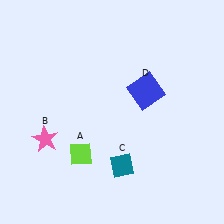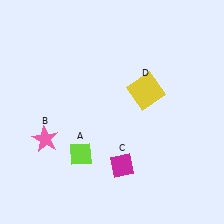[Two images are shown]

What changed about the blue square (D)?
In Image 1, D is blue. In Image 2, it changed to yellow.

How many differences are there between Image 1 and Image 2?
There are 2 differences between the two images.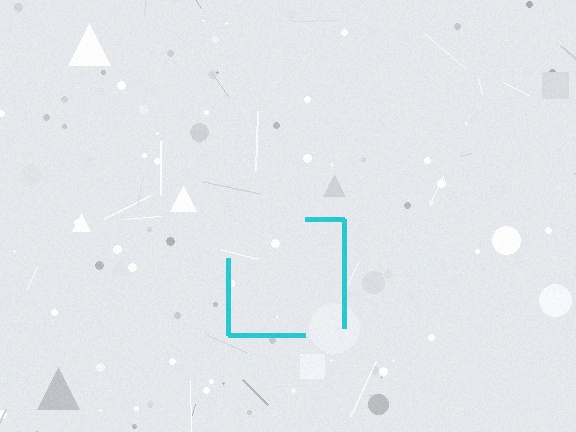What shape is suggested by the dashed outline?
The dashed outline suggests a square.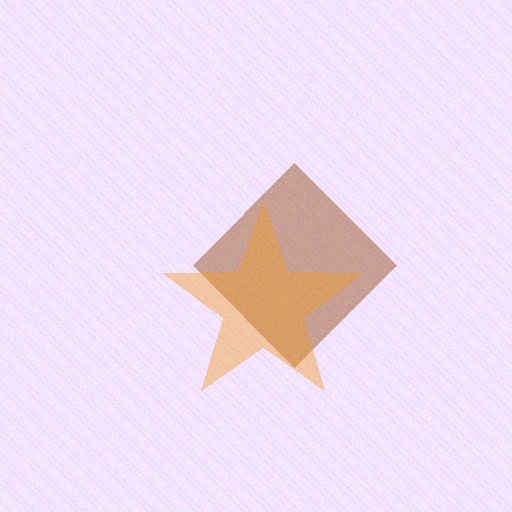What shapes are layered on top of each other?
The layered shapes are: a brown diamond, an orange star.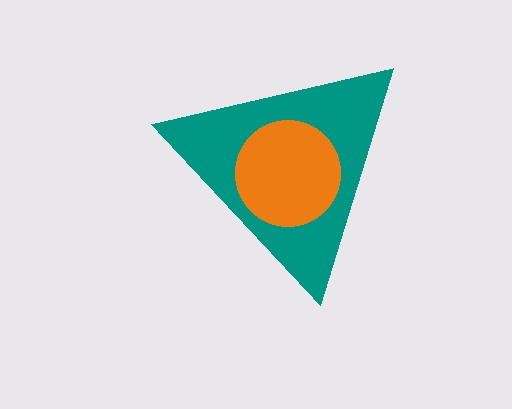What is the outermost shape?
The teal triangle.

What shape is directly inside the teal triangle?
The orange circle.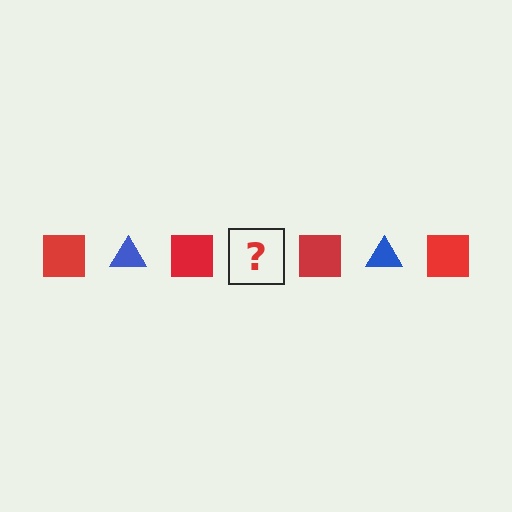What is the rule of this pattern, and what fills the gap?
The rule is that the pattern alternates between red square and blue triangle. The gap should be filled with a blue triangle.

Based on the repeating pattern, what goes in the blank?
The blank should be a blue triangle.